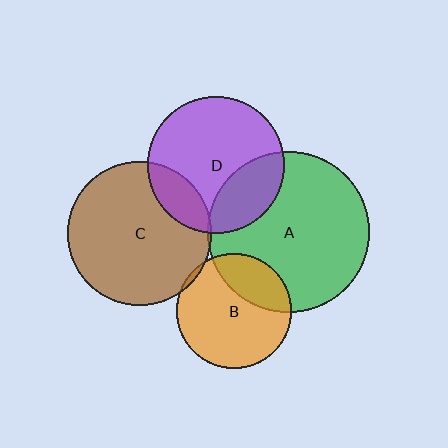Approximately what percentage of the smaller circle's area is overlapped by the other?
Approximately 25%.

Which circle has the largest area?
Circle A (green).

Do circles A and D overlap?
Yes.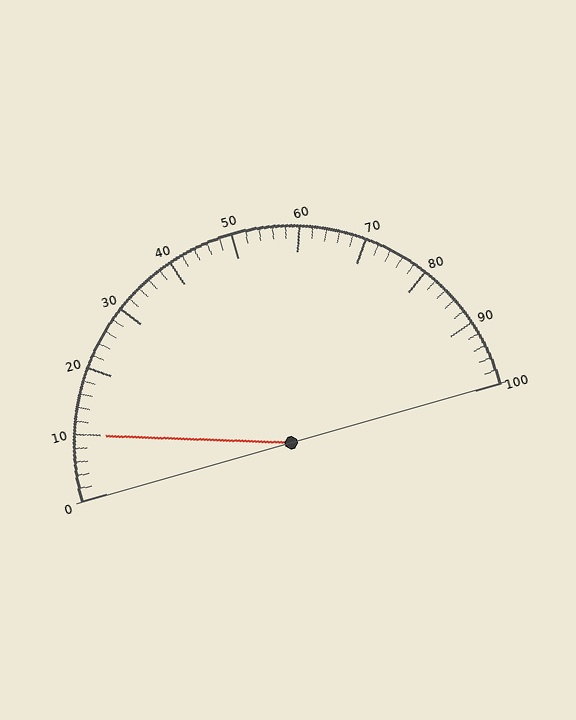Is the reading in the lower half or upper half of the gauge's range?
The reading is in the lower half of the range (0 to 100).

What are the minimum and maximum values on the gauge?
The gauge ranges from 0 to 100.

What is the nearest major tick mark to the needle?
The nearest major tick mark is 10.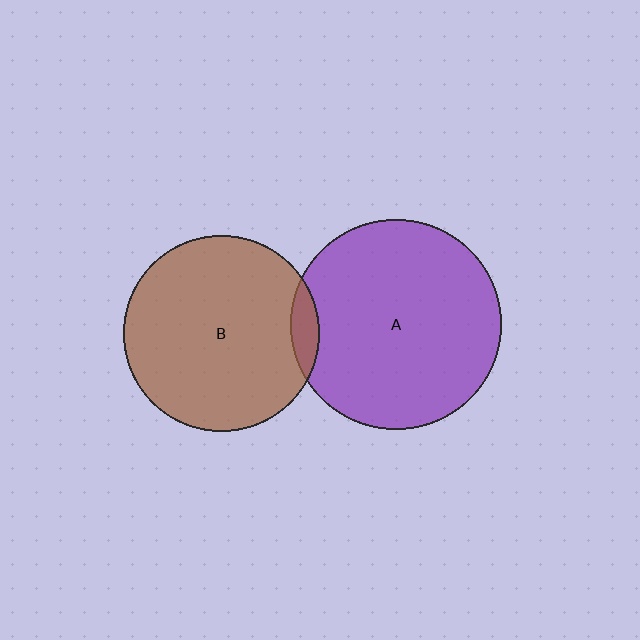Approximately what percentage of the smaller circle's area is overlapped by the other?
Approximately 5%.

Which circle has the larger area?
Circle A (purple).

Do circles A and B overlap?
Yes.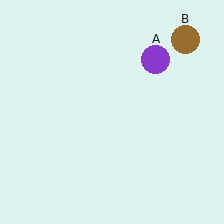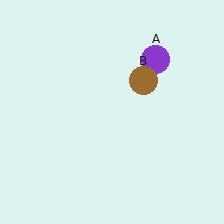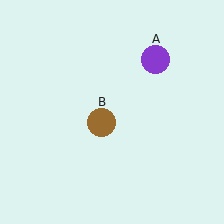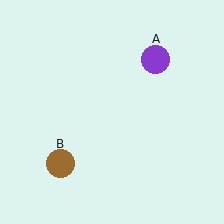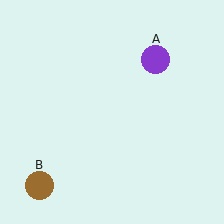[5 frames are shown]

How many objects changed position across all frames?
1 object changed position: brown circle (object B).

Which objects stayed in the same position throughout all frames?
Purple circle (object A) remained stationary.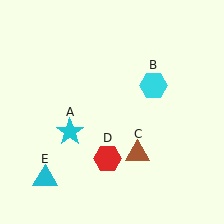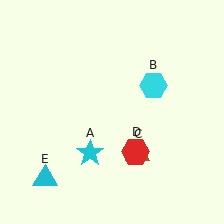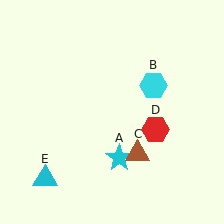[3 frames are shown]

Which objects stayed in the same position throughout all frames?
Cyan hexagon (object B) and brown triangle (object C) and cyan triangle (object E) remained stationary.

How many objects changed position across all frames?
2 objects changed position: cyan star (object A), red hexagon (object D).